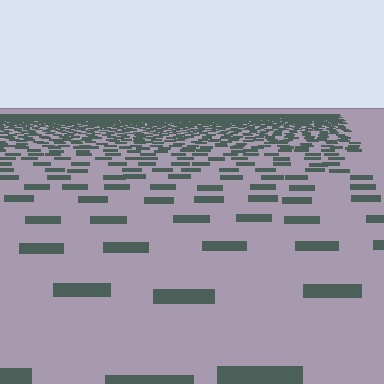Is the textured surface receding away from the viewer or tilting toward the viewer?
The surface is receding away from the viewer. Texture elements get smaller and denser toward the top.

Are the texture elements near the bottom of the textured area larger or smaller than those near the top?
Larger. Near the bottom, elements are closer to the viewer and appear at a bigger on-screen size.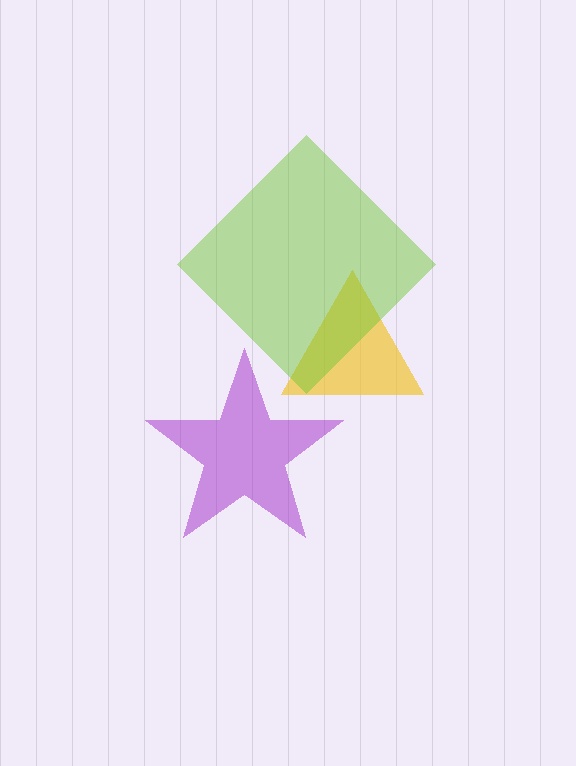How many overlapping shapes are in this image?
There are 3 overlapping shapes in the image.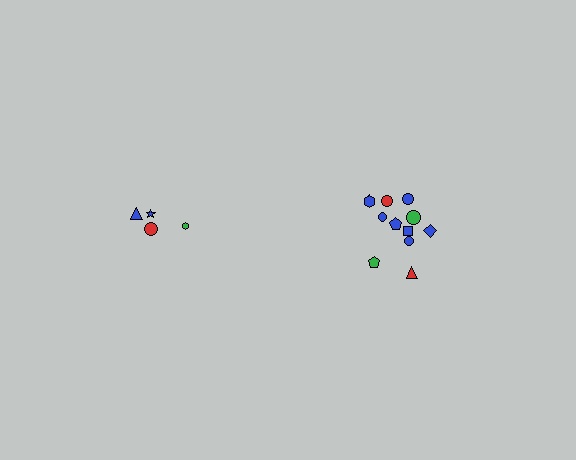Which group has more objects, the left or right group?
The right group.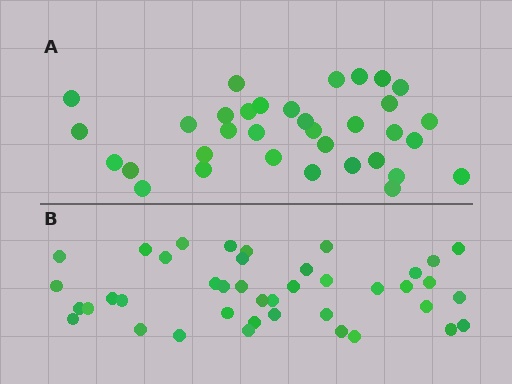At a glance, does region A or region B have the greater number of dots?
Region B (the bottom region) has more dots.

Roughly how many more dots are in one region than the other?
Region B has roughly 8 or so more dots than region A.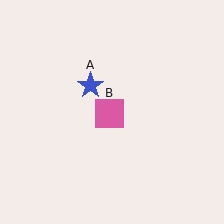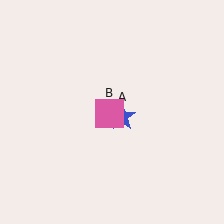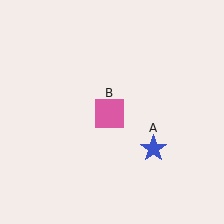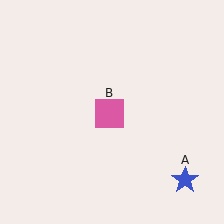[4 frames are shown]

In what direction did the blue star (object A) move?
The blue star (object A) moved down and to the right.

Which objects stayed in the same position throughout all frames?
Pink square (object B) remained stationary.